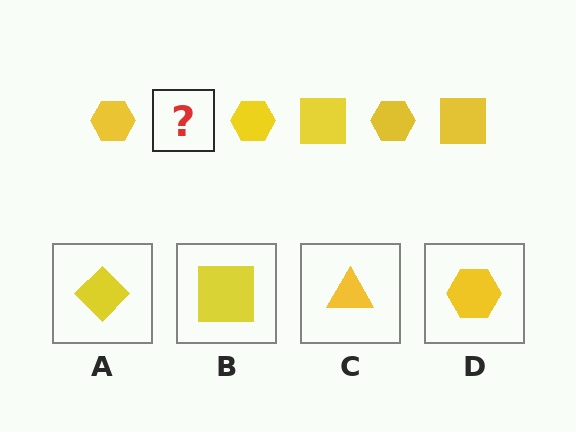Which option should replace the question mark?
Option B.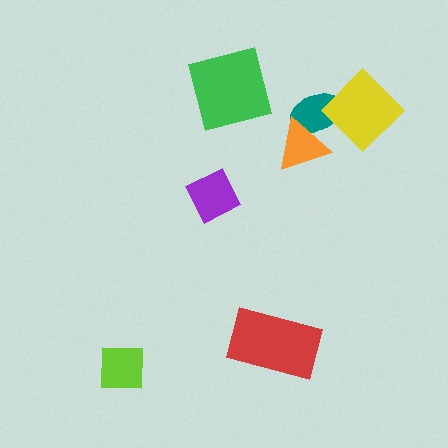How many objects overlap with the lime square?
0 objects overlap with the lime square.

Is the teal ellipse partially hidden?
Yes, it is partially covered by another shape.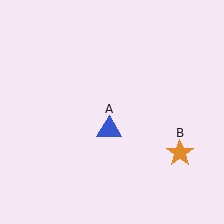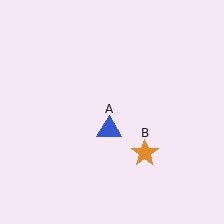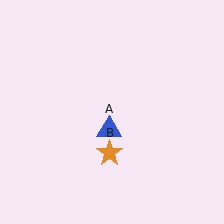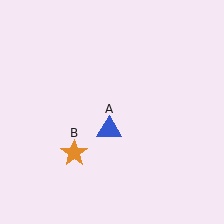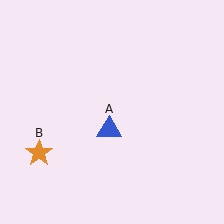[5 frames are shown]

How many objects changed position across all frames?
1 object changed position: orange star (object B).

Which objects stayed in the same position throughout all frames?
Blue triangle (object A) remained stationary.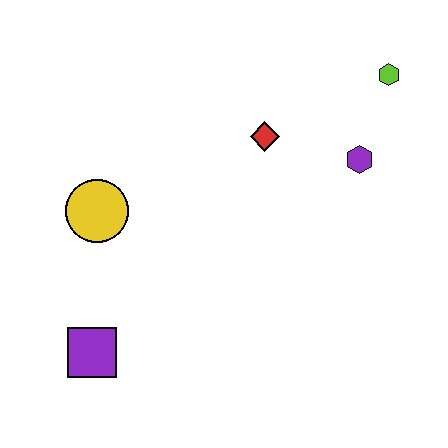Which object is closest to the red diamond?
The purple hexagon is closest to the red diamond.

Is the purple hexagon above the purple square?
Yes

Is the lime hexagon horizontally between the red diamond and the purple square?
No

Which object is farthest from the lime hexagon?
The purple square is farthest from the lime hexagon.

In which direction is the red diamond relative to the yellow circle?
The red diamond is to the right of the yellow circle.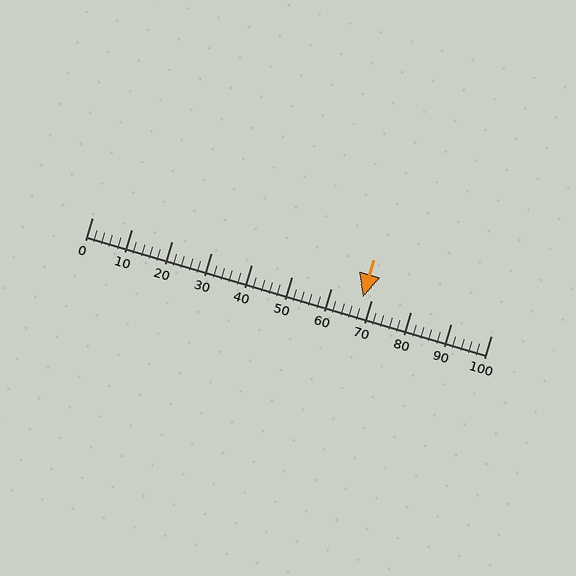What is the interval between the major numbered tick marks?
The major tick marks are spaced 10 units apart.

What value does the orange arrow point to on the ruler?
The orange arrow points to approximately 68.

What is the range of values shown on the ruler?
The ruler shows values from 0 to 100.